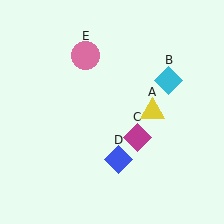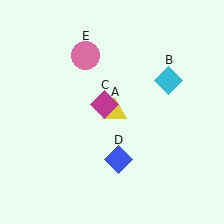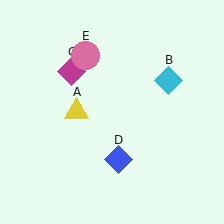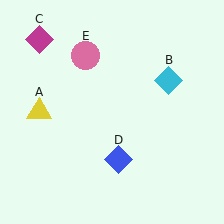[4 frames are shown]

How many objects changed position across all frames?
2 objects changed position: yellow triangle (object A), magenta diamond (object C).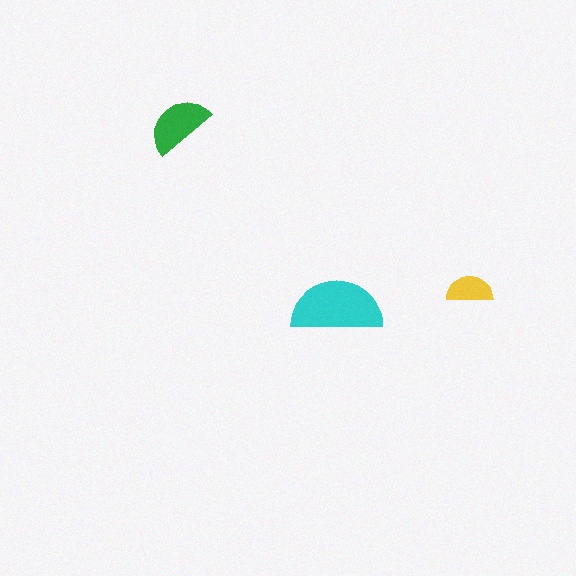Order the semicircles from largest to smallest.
the cyan one, the green one, the yellow one.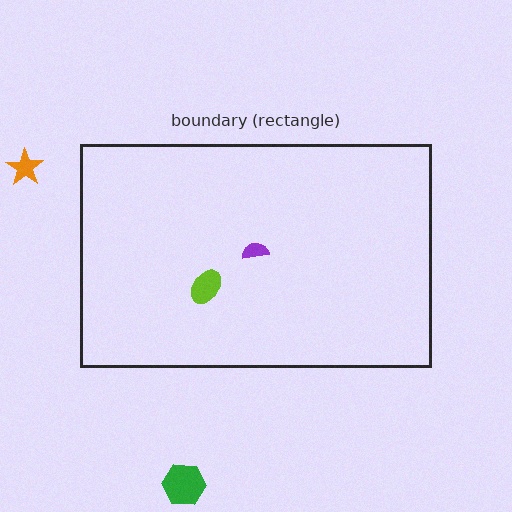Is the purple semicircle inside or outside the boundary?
Inside.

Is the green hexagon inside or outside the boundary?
Outside.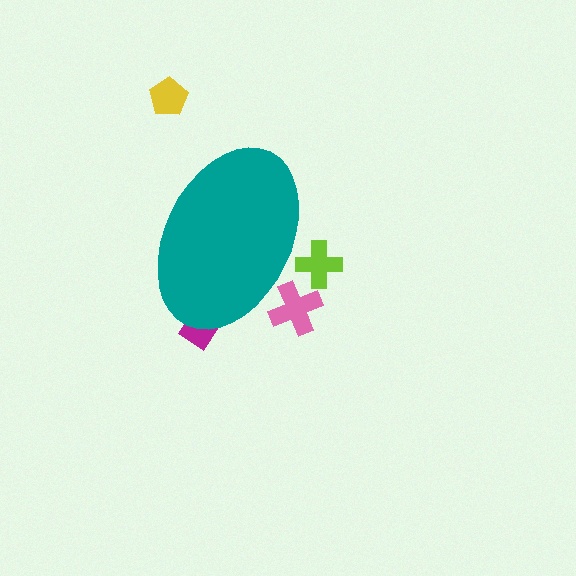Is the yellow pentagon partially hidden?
No, the yellow pentagon is fully visible.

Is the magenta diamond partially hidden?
Yes, the magenta diamond is partially hidden behind the teal ellipse.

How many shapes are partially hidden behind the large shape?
3 shapes are partially hidden.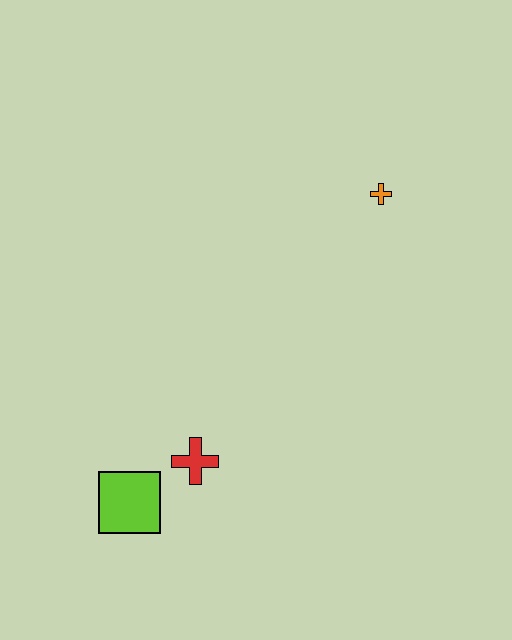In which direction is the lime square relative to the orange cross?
The lime square is below the orange cross.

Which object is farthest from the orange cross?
The lime square is farthest from the orange cross.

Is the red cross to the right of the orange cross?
No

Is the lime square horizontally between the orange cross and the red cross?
No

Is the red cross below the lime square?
No